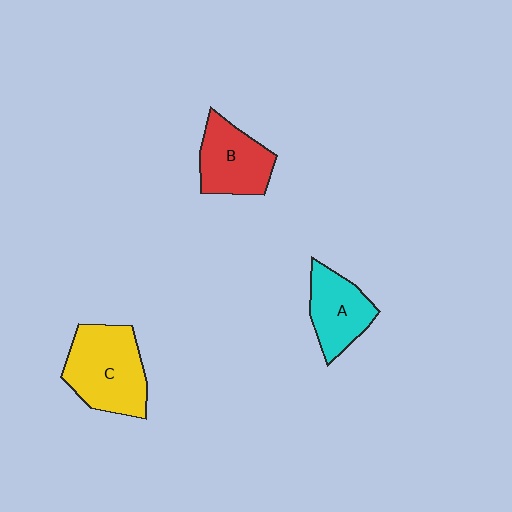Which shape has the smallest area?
Shape A (cyan).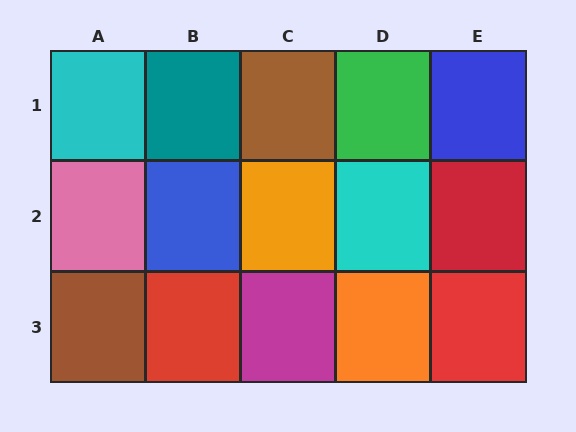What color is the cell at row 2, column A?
Pink.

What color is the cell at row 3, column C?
Magenta.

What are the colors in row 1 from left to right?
Cyan, teal, brown, green, blue.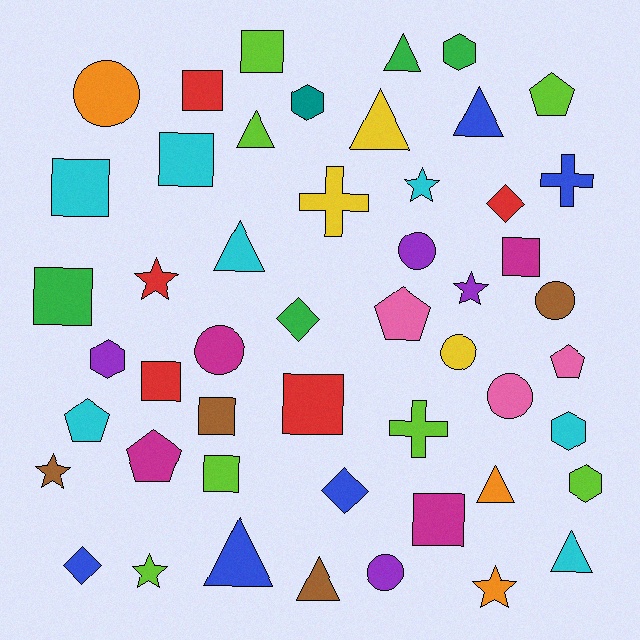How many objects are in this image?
There are 50 objects.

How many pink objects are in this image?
There are 3 pink objects.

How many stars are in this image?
There are 6 stars.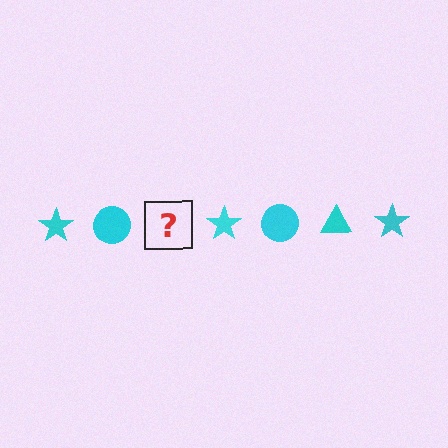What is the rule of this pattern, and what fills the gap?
The rule is that the pattern cycles through star, circle, triangle shapes in cyan. The gap should be filled with a cyan triangle.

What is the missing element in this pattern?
The missing element is a cyan triangle.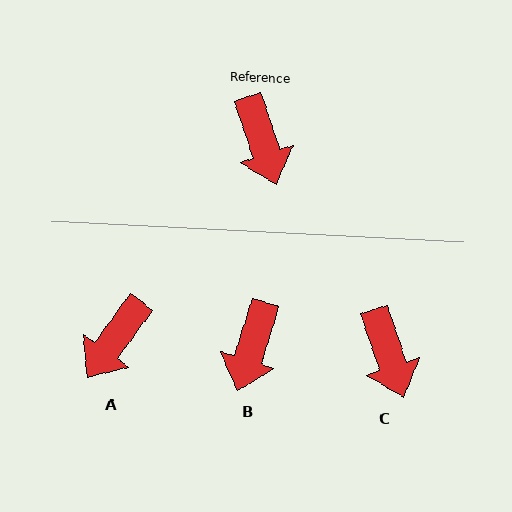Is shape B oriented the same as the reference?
No, it is off by about 36 degrees.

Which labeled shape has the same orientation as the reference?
C.